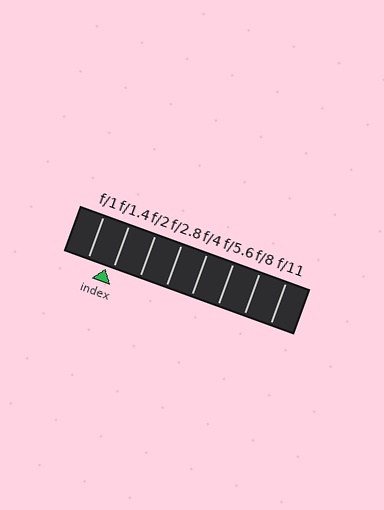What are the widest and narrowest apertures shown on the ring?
The widest aperture shown is f/1 and the narrowest is f/11.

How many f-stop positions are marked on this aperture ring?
There are 8 f-stop positions marked.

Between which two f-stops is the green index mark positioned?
The index mark is between f/1 and f/1.4.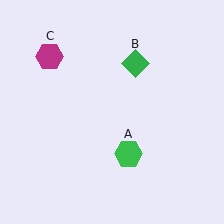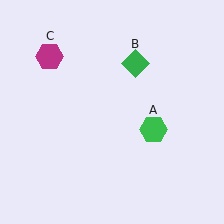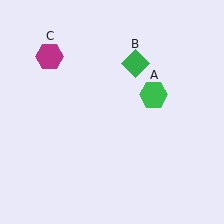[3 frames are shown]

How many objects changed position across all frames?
1 object changed position: green hexagon (object A).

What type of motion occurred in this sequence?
The green hexagon (object A) rotated counterclockwise around the center of the scene.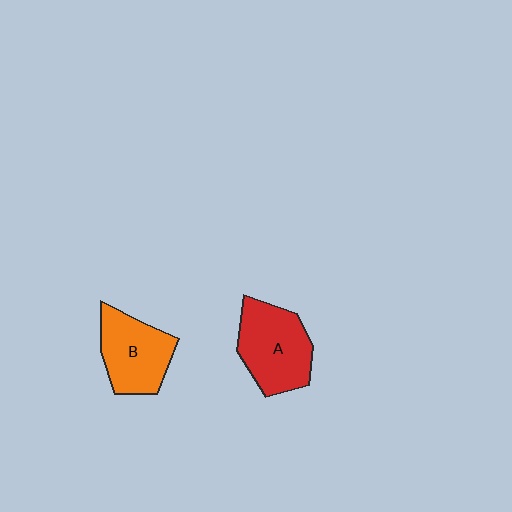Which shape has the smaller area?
Shape B (orange).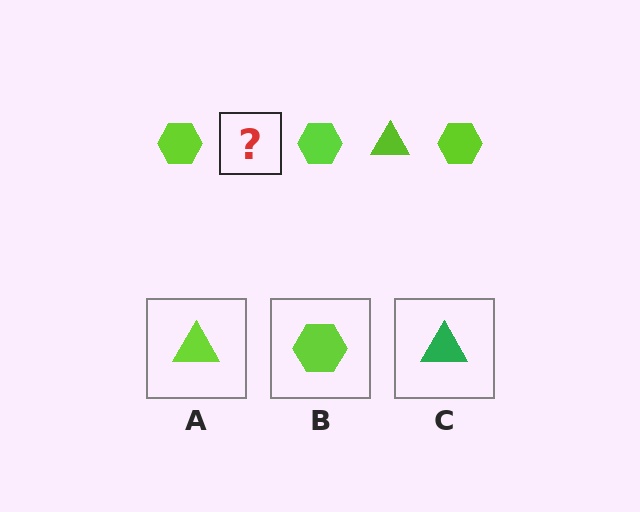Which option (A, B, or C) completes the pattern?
A.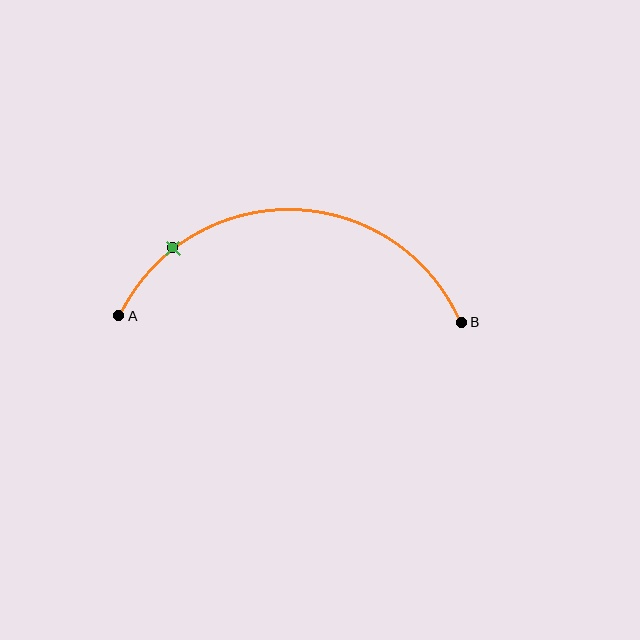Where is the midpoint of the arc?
The arc midpoint is the point on the curve farthest from the straight line joining A and B. It sits above that line.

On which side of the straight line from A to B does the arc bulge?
The arc bulges above the straight line connecting A and B.